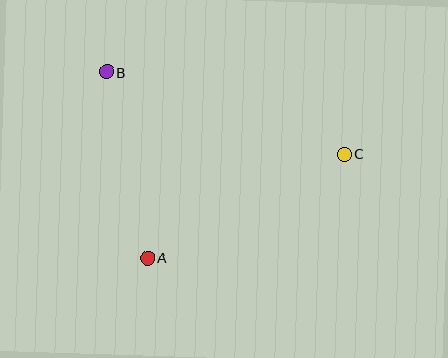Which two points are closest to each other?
Points A and B are closest to each other.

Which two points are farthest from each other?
Points B and C are farthest from each other.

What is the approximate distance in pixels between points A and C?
The distance between A and C is approximately 222 pixels.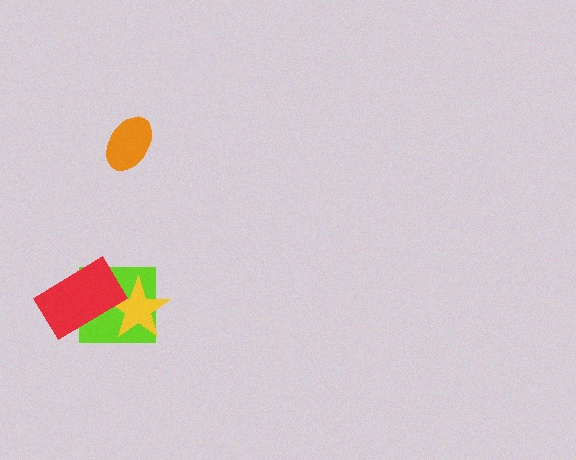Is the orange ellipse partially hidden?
No, no other shape covers it.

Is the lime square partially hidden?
Yes, it is partially covered by another shape.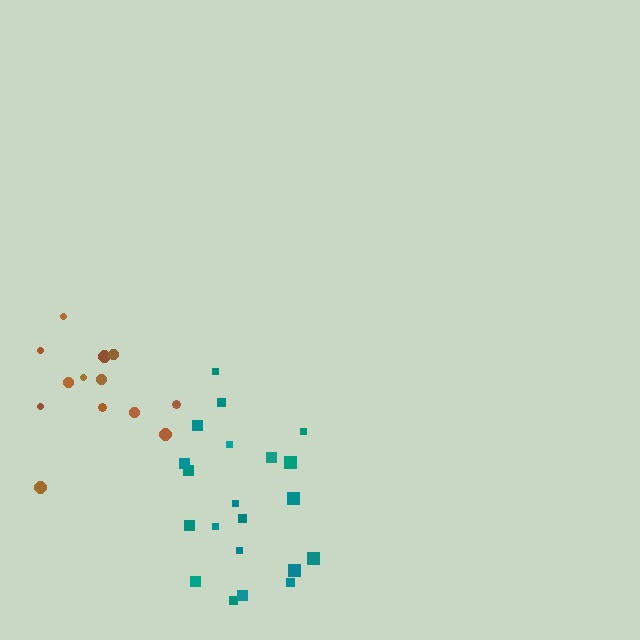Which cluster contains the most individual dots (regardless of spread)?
Teal (21).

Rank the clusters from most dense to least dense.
teal, brown.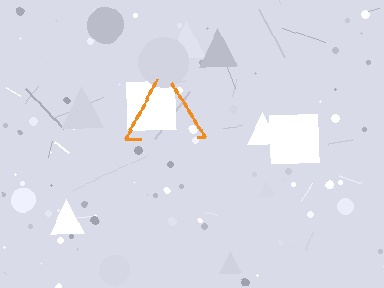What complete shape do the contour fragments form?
The contour fragments form a triangle.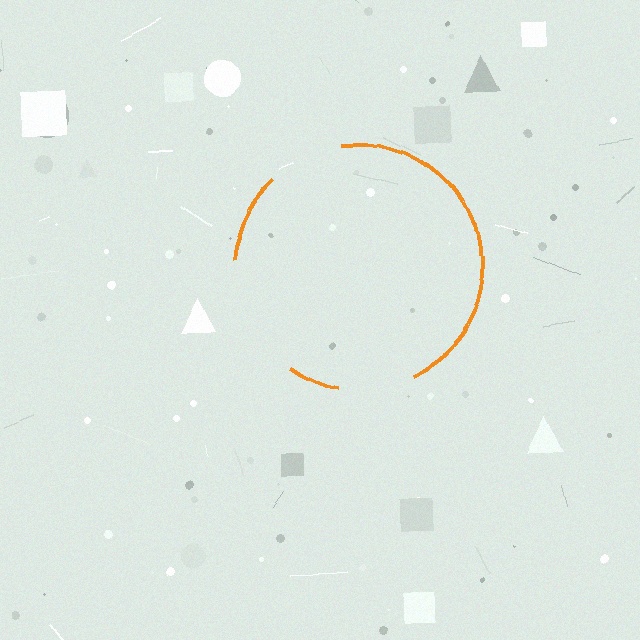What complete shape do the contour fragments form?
The contour fragments form a circle.